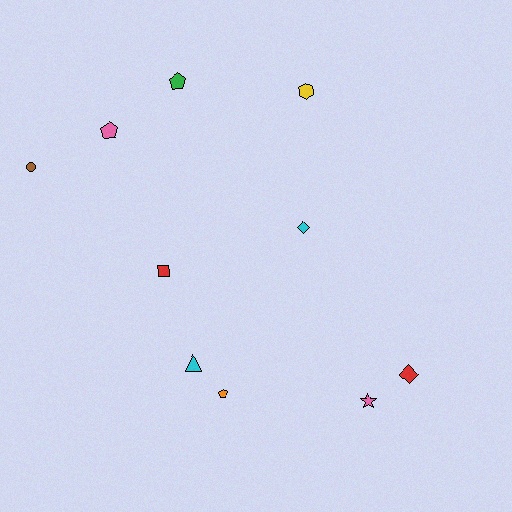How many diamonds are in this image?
There are 2 diamonds.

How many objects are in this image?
There are 10 objects.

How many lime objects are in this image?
There are no lime objects.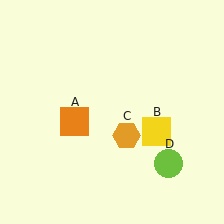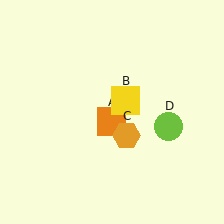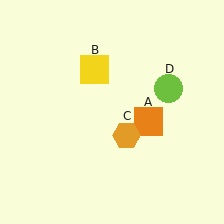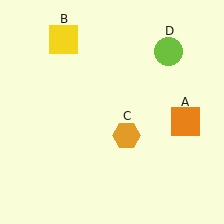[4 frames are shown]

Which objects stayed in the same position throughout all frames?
Orange hexagon (object C) remained stationary.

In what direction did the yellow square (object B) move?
The yellow square (object B) moved up and to the left.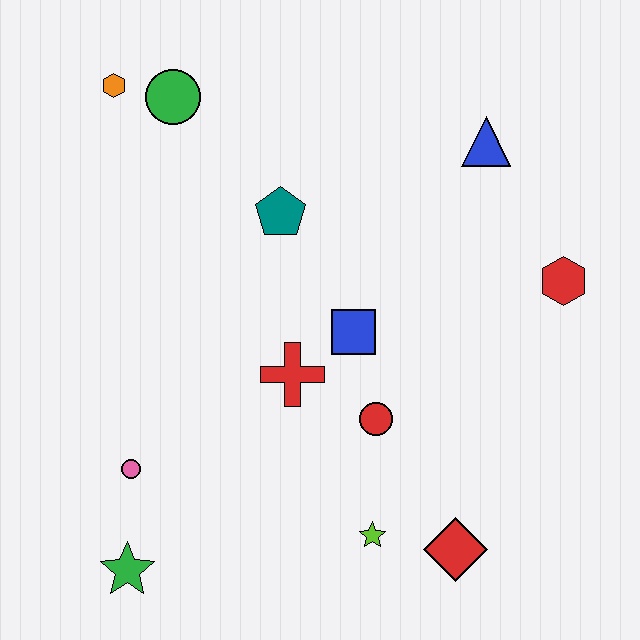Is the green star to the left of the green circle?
Yes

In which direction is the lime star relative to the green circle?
The lime star is below the green circle.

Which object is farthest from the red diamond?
The orange hexagon is farthest from the red diamond.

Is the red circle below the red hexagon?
Yes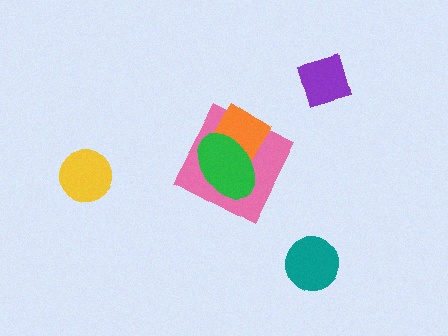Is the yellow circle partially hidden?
No, no other shape covers it.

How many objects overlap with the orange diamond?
2 objects overlap with the orange diamond.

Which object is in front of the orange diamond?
The green ellipse is in front of the orange diamond.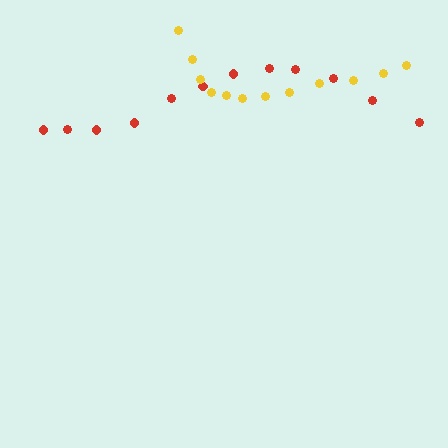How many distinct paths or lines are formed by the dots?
There are 2 distinct paths.